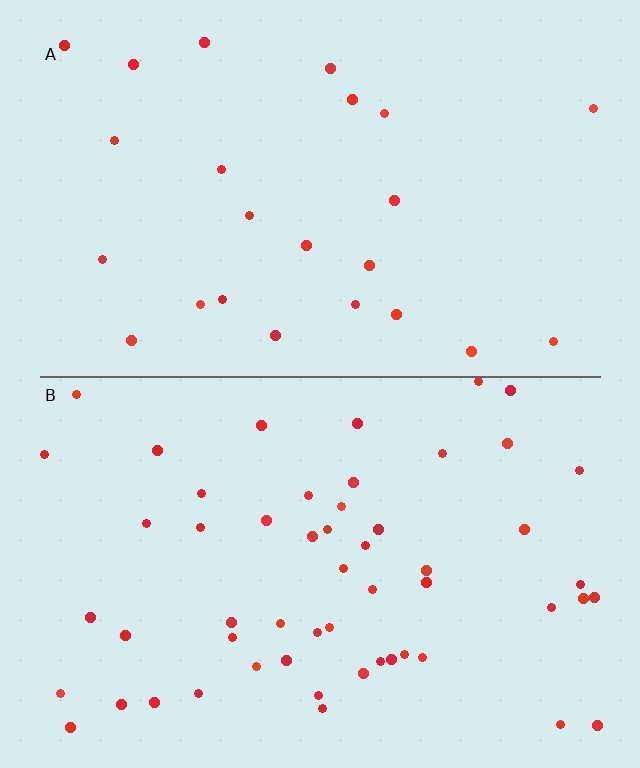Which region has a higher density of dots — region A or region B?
B (the bottom).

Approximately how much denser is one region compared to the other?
Approximately 2.3× — region B over region A.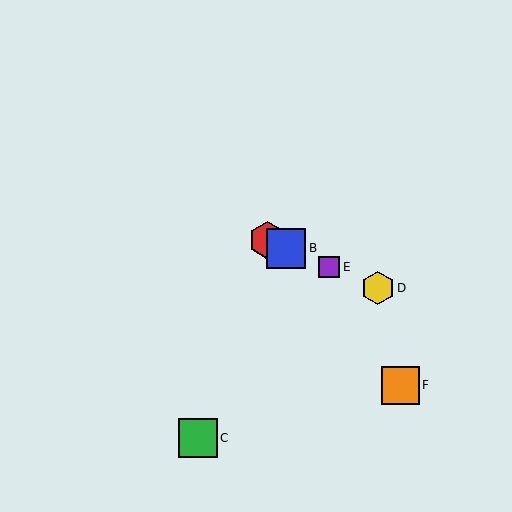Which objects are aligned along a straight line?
Objects A, B, D, E are aligned along a straight line.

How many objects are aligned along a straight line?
4 objects (A, B, D, E) are aligned along a straight line.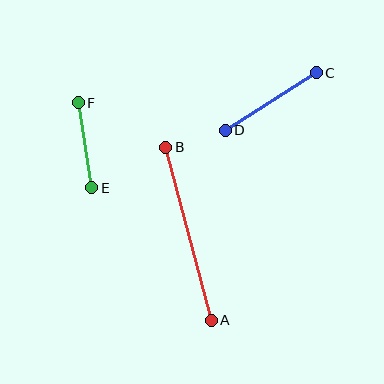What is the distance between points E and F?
The distance is approximately 86 pixels.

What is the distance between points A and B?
The distance is approximately 179 pixels.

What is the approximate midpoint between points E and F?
The midpoint is at approximately (85, 145) pixels.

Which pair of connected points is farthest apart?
Points A and B are farthest apart.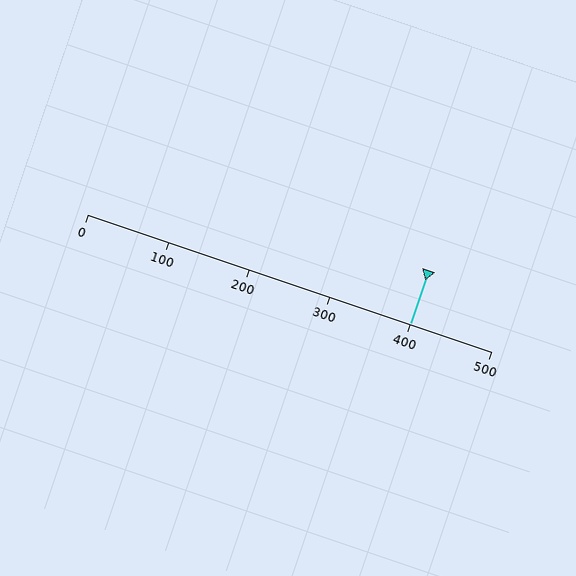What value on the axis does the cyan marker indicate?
The marker indicates approximately 400.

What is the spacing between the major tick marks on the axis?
The major ticks are spaced 100 apart.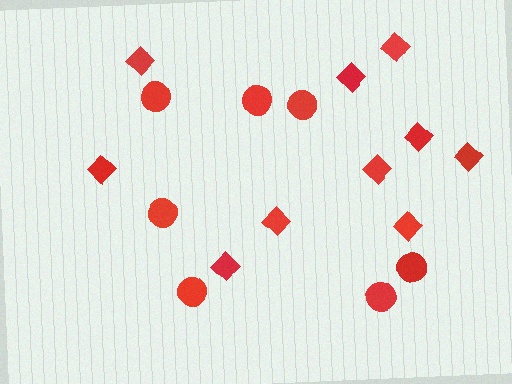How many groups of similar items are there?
There are 2 groups: one group of diamonds (10) and one group of circles (7).